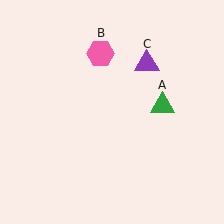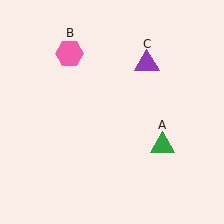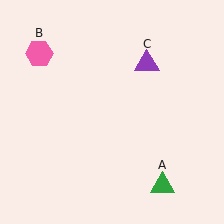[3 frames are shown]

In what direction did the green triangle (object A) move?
The green triangle (object A) moved down.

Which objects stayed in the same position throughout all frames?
Purple triangle (object C) remained stationary.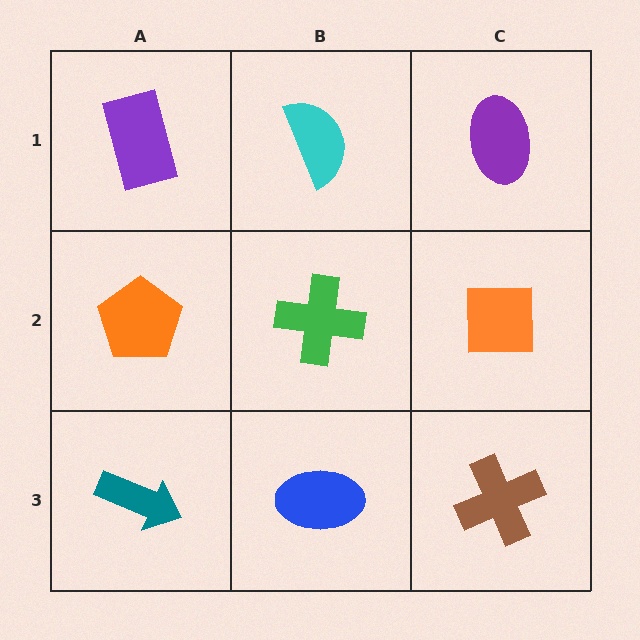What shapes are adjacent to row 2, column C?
A purple ellipse (row 1, column C), a brown cross (row 3, column C), a green cross (row 2, column B).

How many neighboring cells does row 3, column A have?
2.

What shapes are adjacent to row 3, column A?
An orange pentagon (row 2, column A), a blue ellipse (row 3, column B).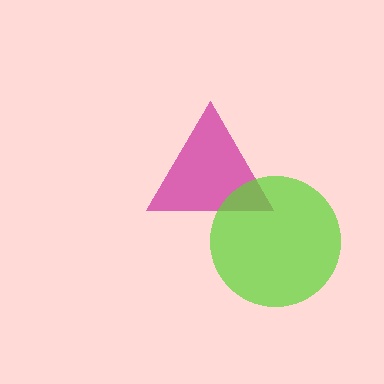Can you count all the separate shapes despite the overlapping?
Yes, there are 2 separate shapes.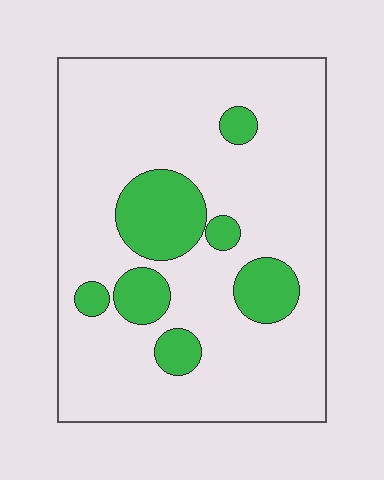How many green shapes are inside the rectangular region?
7.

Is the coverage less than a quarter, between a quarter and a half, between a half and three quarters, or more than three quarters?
Less than a quarter.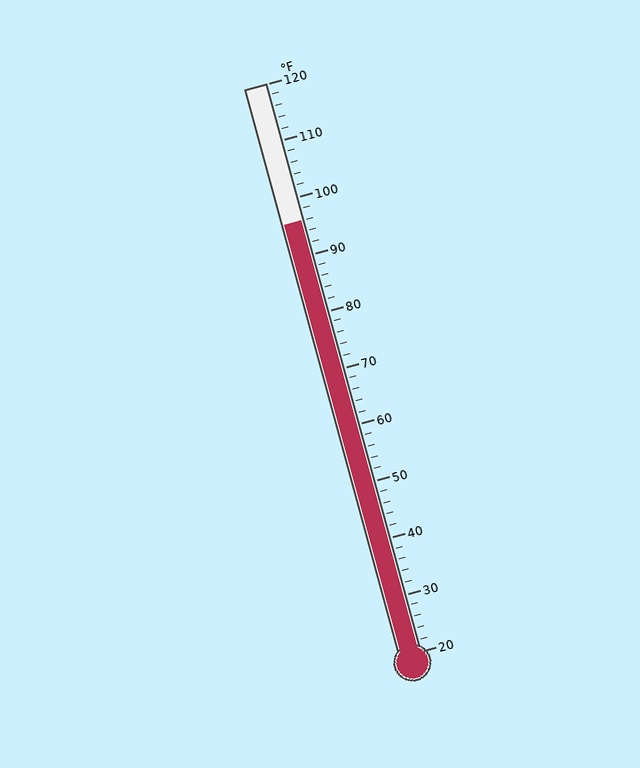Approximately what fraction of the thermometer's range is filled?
The thermometer is filled to approximately 75% of its range.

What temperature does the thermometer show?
The thermometer shows approximately 96°F.